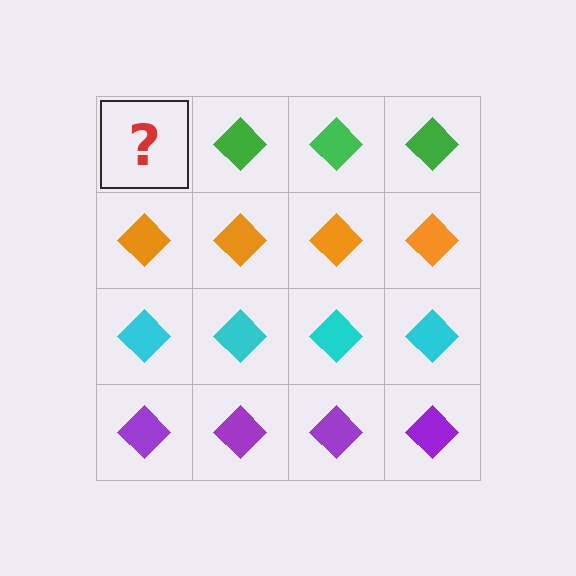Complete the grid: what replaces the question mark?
The question mark should be replaced with a green diamond.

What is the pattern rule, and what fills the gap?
The rule is that each row has a consistent color. The gap should be filled with a green diamond.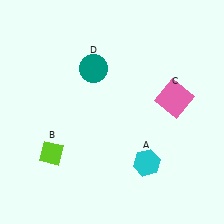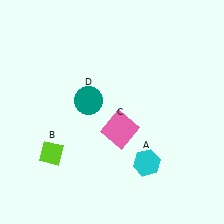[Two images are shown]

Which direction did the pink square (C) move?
The pink square (C) moved left.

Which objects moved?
The objects that moved are: the pink square (C), the teal circle (D).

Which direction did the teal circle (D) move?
The teal circle (D) moved down.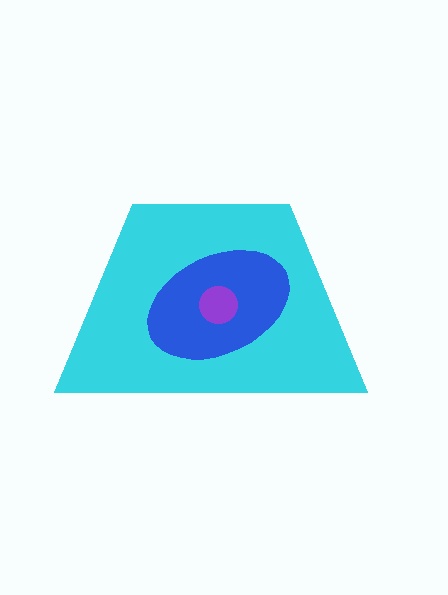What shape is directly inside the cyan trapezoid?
The blue ellipse.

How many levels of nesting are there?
3.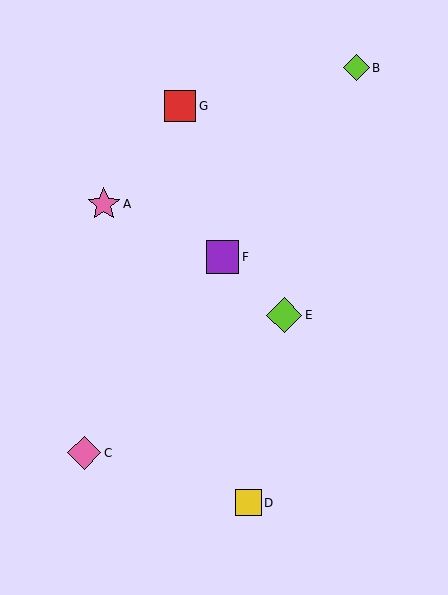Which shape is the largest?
The lime diamond (labeled E) is the largest.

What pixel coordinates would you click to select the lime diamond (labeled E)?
Click at (284, 315) to select the lime diamond E.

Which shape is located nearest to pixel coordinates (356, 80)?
The lime diamond (labeled B) at (356, 68) is nearest to that location.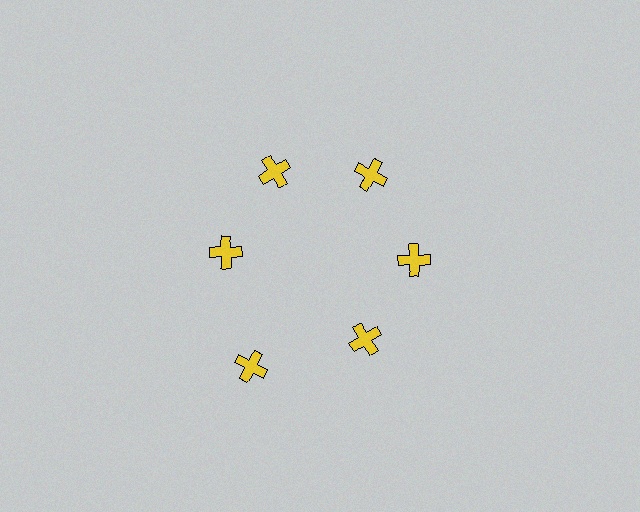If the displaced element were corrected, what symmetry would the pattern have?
It would have 6-fold rotational symmetry — the pattern would map onto itself every 60 degrees.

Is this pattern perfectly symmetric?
No. The 6 yellow crosses are arranged in a ring, but one element near the 7 o'clock position is pushed outward from the center, breaking the 6-fold rotational symmetry.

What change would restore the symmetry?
The symmetry would be restored by moving it inward, back onto the ring so that all 6 crosses sit at equal angles and equal distance from the center.